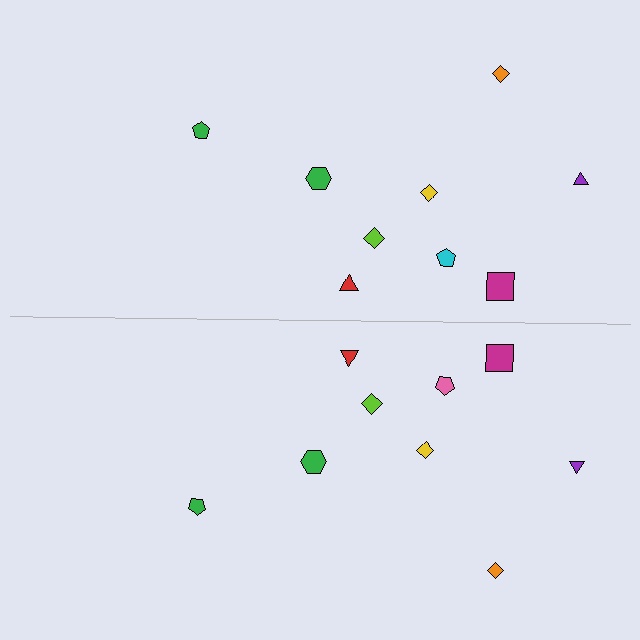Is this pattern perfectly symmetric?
No, the pattern is not perfectly symmetric. The pink pentagon on the bottom side breaks the symmetry — its mirror counterpart is cyan.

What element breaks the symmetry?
The pink pentagon on the bottom side breaks the symmetry — its mirror counterpart is cyan.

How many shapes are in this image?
There are 18 shapes in this image.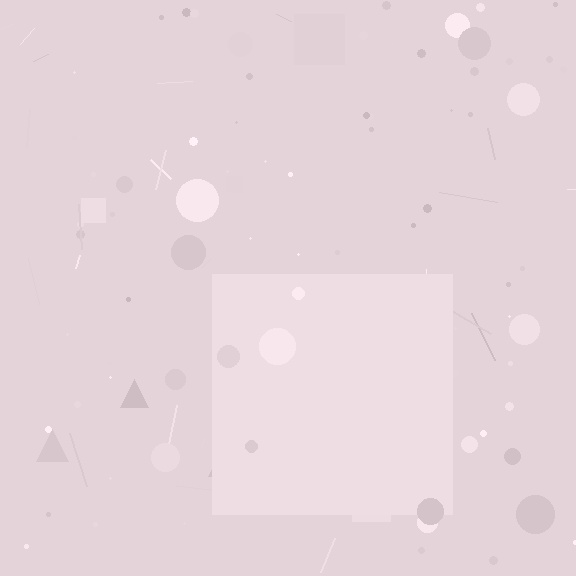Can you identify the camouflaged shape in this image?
The camouflaged shape is a square.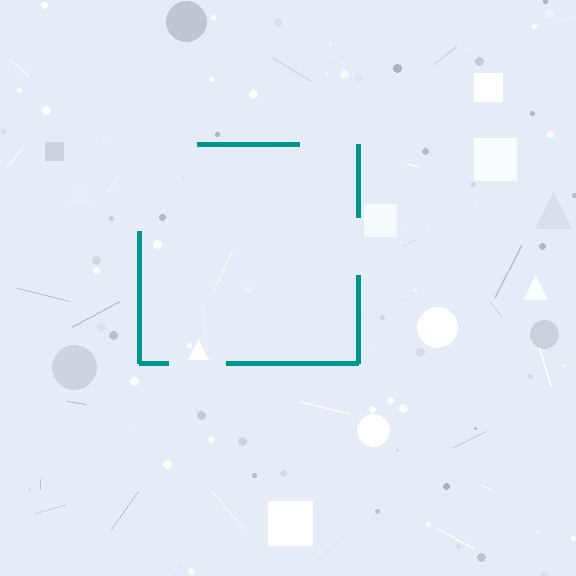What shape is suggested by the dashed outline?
The dashed outline suggests a square.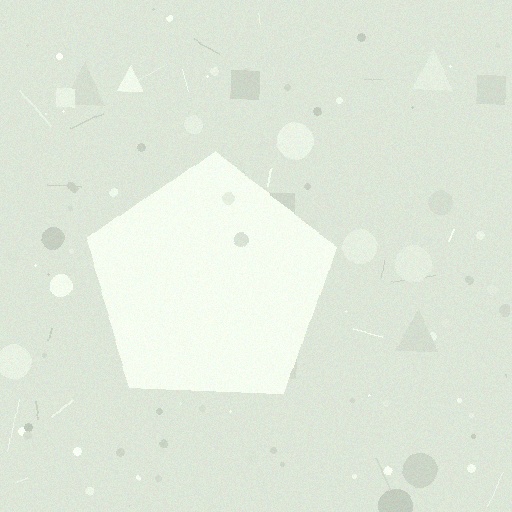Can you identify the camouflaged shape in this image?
The camouflaged shape is a pentagon.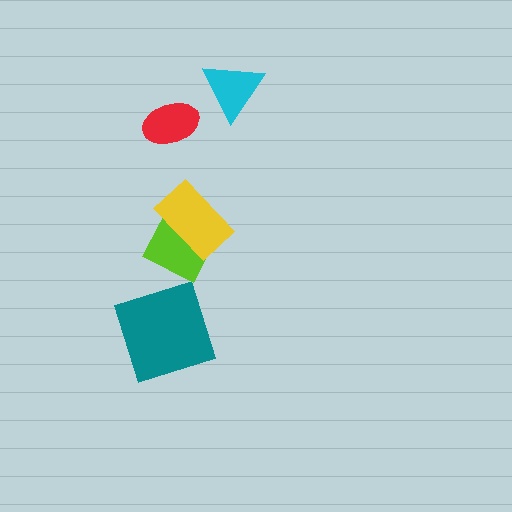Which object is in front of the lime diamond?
The yellow rectangle is in front of the lime diamond.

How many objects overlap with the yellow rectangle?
1 object overlaps with the yellow rectangle.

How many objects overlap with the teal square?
0 objects overlap with the teal square.